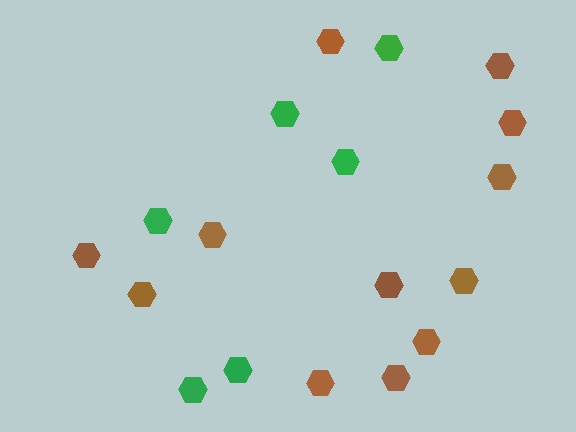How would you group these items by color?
There are 2 groups: one group of brown hexagons (12) and one group of green hexagons (6).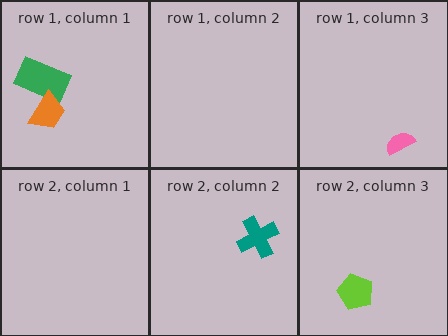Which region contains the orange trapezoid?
The row 1, column 1 region.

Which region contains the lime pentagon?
The row 2, column 3 region.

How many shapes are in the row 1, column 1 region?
2.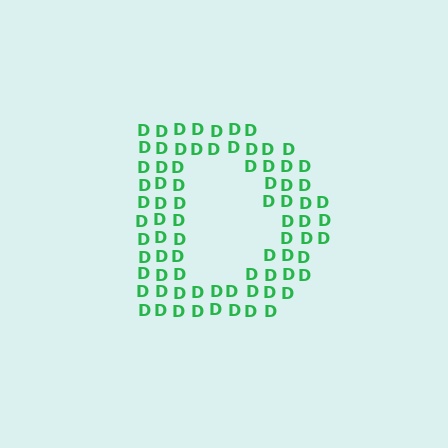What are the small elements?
The small elements are letter D's.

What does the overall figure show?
The overall figure shows the letter D.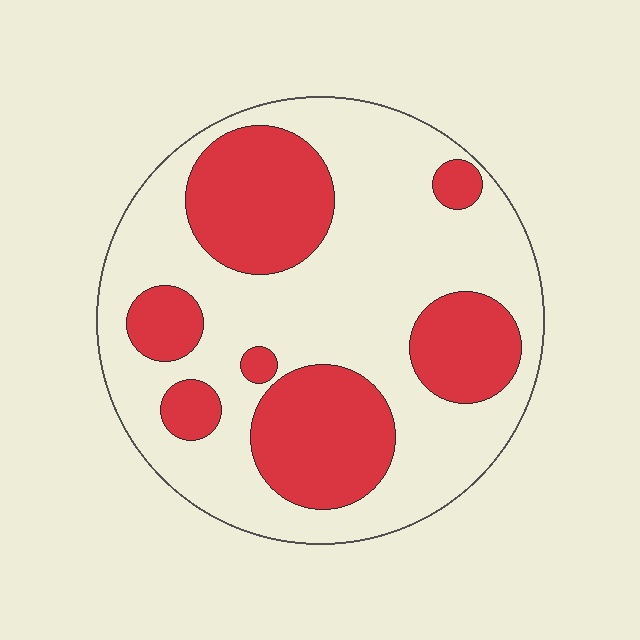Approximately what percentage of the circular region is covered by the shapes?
Approximately 35%.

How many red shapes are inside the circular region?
7.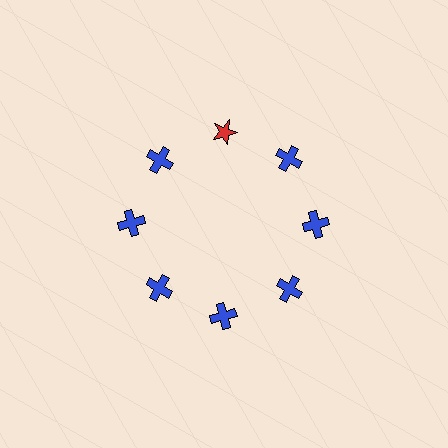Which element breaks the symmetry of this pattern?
The red star at roughly the 12 o'clock position breaks the symmetry. All other shapes are blue crosses.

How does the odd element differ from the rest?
It differs in both color (red instead of blue) and shape (star instead of cross).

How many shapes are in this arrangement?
There are 8 shapes arranged in a ring pattern.